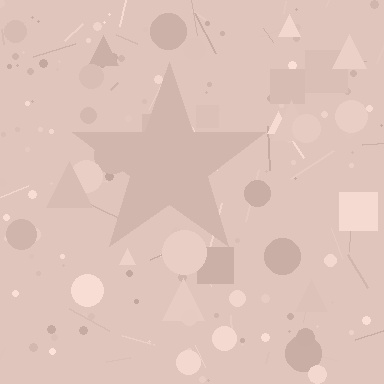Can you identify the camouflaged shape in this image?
The camouflaged shape is a star.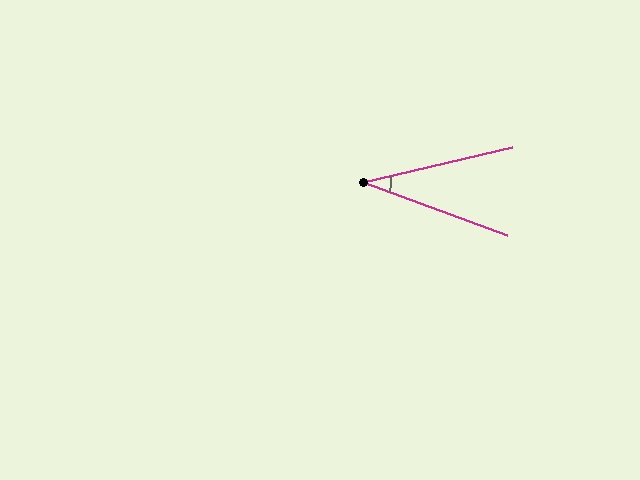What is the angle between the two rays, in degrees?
Approximately 33 degrees.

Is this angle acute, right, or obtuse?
It is acute.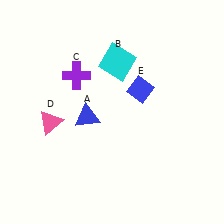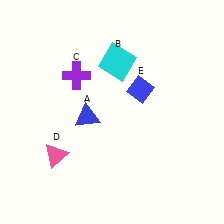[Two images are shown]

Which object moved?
The pink triangle (D) moved down.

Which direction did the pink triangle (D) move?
The pink triangle (D) moved down.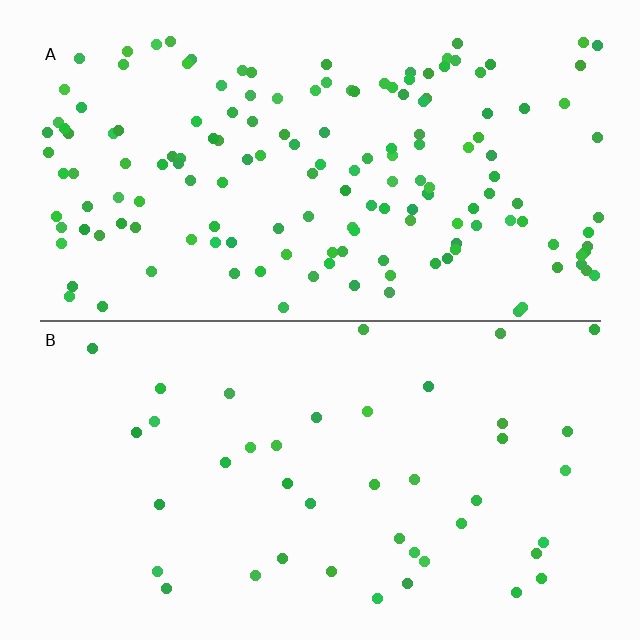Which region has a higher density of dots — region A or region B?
A (the top).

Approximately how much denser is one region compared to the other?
Approximately 3.7× — region A over region B.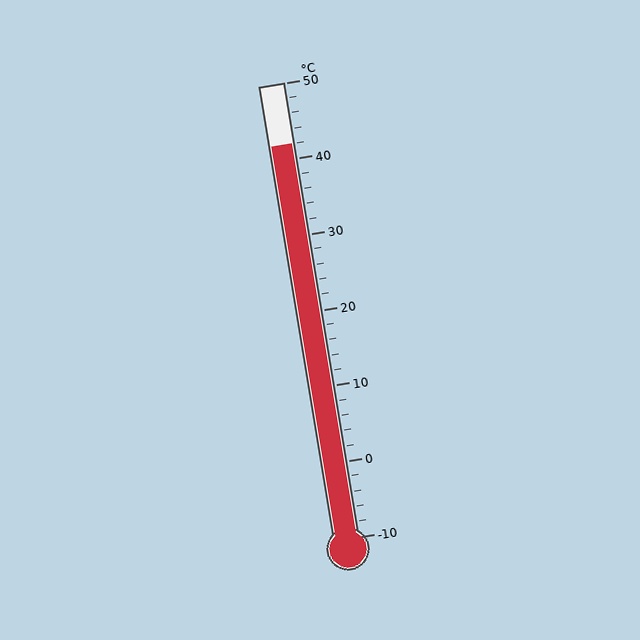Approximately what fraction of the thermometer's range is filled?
The thermometer is filled to approximately 85% of its range.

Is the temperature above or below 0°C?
The temperature is above 0°C.